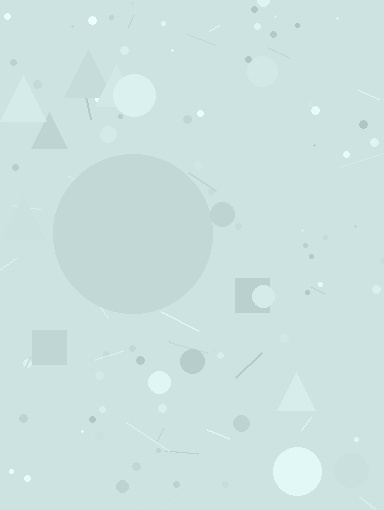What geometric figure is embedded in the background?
A circle is embedded in the background.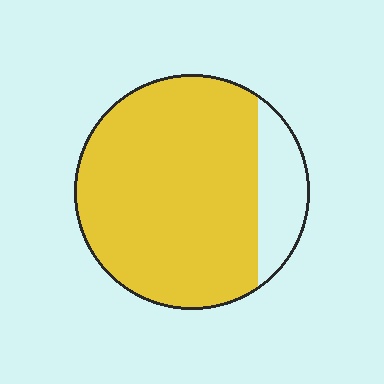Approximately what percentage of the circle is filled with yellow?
Approximately 85%.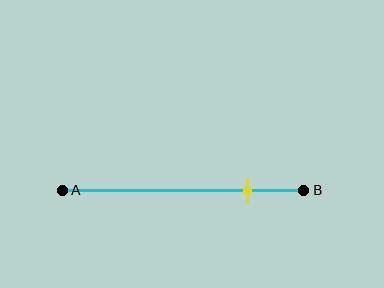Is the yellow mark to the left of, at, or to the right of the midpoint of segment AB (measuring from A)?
The yellow mark is to the right of the midpoint of segment AB.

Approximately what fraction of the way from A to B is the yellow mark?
The yellow mark is approximately 75% of the way from A to B.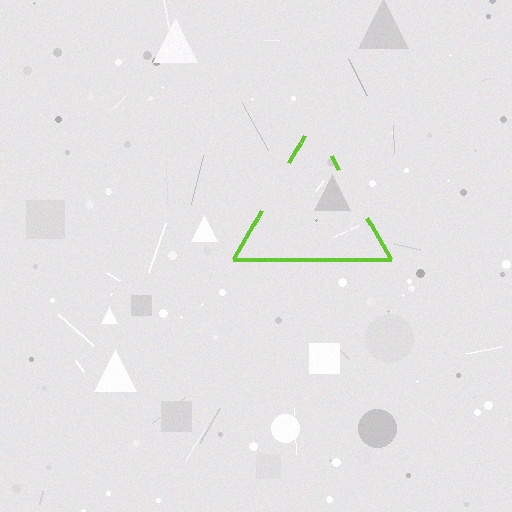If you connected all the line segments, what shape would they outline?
They would outline a triangle.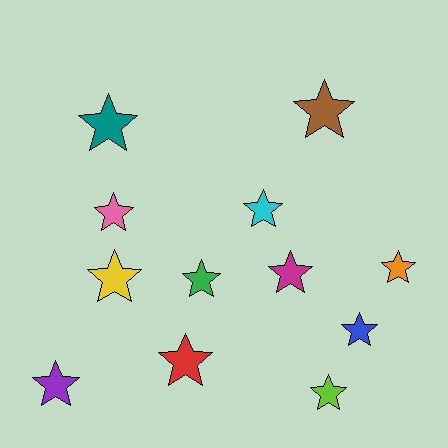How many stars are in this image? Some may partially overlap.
There are 12 stars.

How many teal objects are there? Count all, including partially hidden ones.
There is 1 teal object.